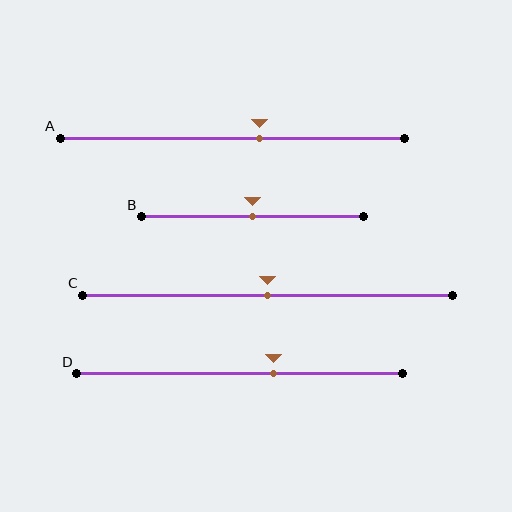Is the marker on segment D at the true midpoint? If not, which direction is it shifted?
No, the marker on segment D is shifted to the right by about 10% of the segment length.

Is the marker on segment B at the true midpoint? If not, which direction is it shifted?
Yes, the marker on segment B is at the true midpoint.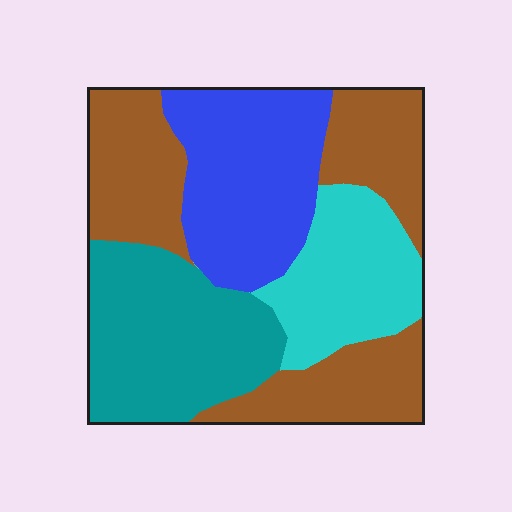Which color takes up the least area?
Cyan, at roughly 15%.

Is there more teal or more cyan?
Teal.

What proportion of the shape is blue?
Blue covers roughly 25% of the shape.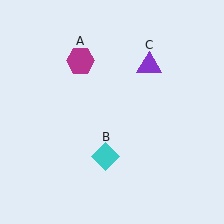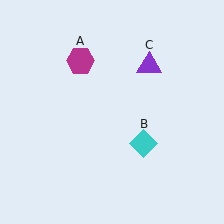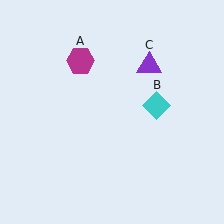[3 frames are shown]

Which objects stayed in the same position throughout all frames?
Magenta hexagon (object A) and purple triangle (object C) remained stationary.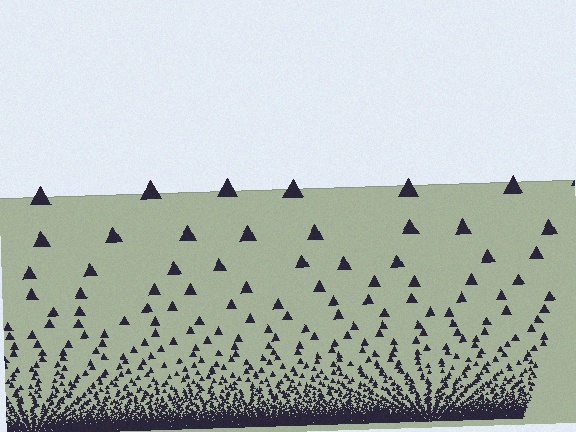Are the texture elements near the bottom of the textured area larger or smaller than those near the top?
Smaller. The gradient is inverted — elements near the bottom are smaller and denser.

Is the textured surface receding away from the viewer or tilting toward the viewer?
The surface appears to tilt toward the viewer. Texture elements get larger and sparser toward the top.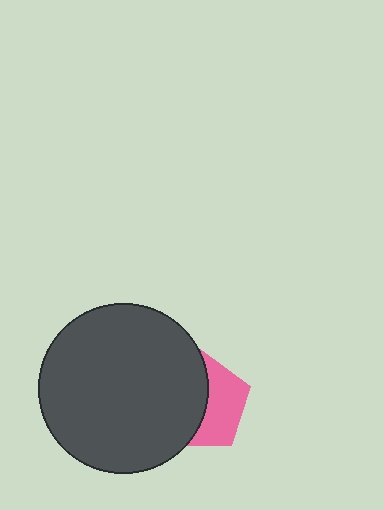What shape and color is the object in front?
The object in front is a dark gray circle.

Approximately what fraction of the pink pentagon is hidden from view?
Roughly 55% of the pink pentagon is hidden behind the dark gray circle.